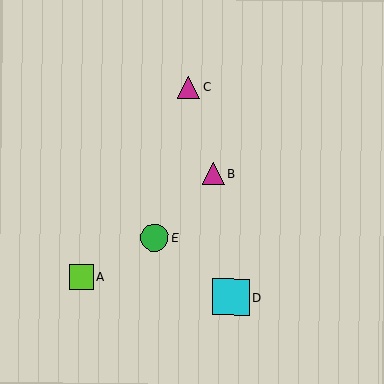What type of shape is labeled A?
Shape A is a lime square.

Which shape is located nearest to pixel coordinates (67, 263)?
The lime square (labeled A) at (81, 277) is nearest to that location.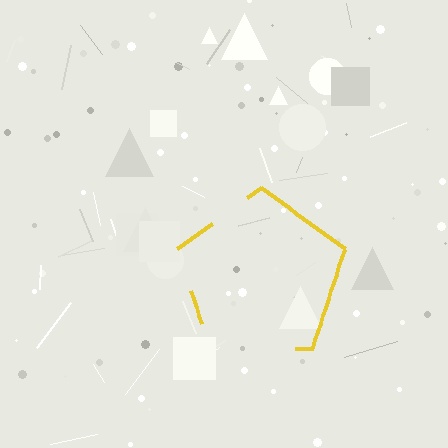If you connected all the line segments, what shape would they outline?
They would outline a pentagon.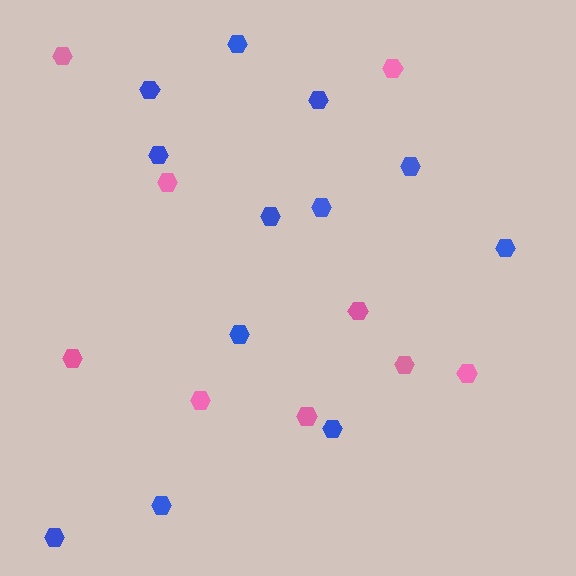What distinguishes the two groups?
There are 2 groups: one group of blue hexagons (12) and one group of pink hexagons (9).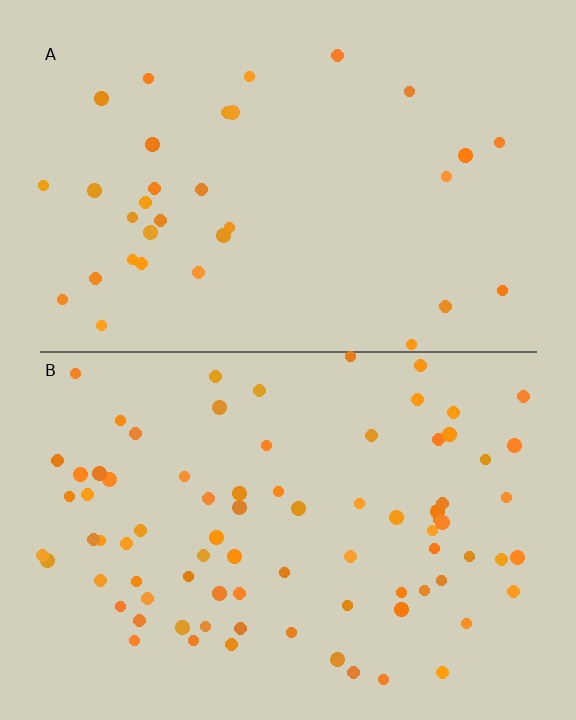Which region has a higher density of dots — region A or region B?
B (the bottom).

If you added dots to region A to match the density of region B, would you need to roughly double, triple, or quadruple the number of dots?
Approximately double.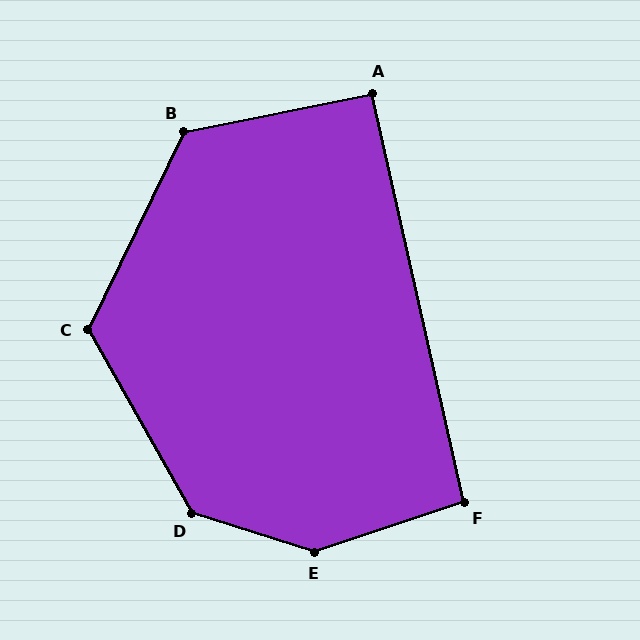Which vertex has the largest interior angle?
E, at approximately 144 degrees.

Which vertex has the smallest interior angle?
A, at approximately 91 degrees.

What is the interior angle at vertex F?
Approximately 96 degrees (obtuse).